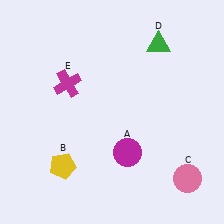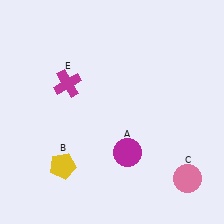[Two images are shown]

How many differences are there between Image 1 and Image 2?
There is 1 difference between the two images.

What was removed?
The green triangle (D) was removed in Image 2.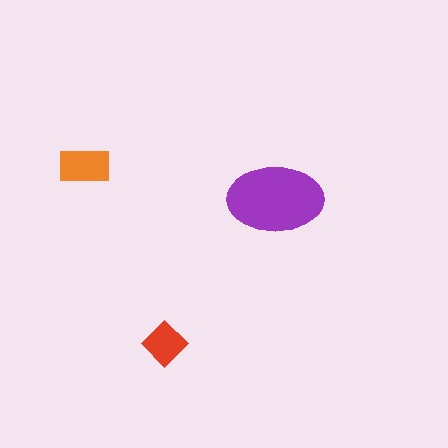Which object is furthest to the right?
The purple ellipse is rightmost.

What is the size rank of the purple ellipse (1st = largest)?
1st.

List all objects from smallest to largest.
The red diamond, the orange rectangle, the purple ellipse.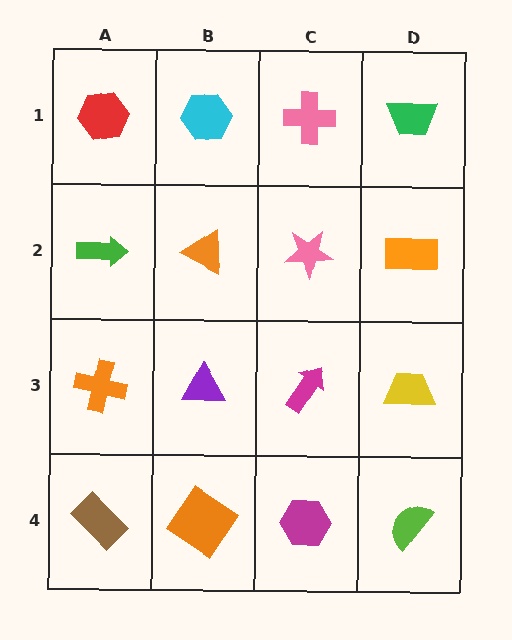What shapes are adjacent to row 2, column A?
A red hexagon (row 1, column A), an orange cross (row 3, column A), an orange triangle (row 2, column B).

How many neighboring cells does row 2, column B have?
4.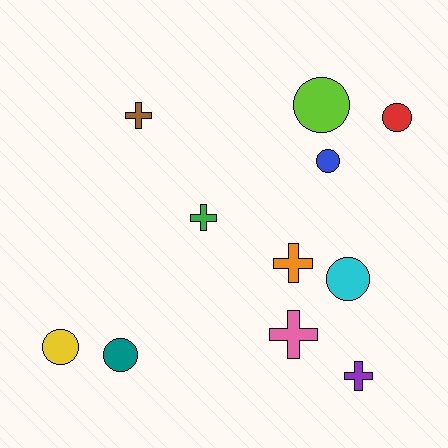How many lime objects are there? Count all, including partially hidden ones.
There is 1 lime object.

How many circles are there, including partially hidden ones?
There are 6 circles.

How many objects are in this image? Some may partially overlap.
There are 11 objects.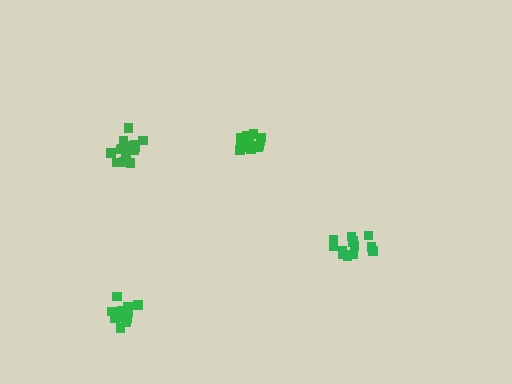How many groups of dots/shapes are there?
There are 4 groups.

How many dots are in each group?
Group 1: 17 dots, Group 2: 16 dots, Group 3: 14 dots, Group 4: 18 dots (65 total).